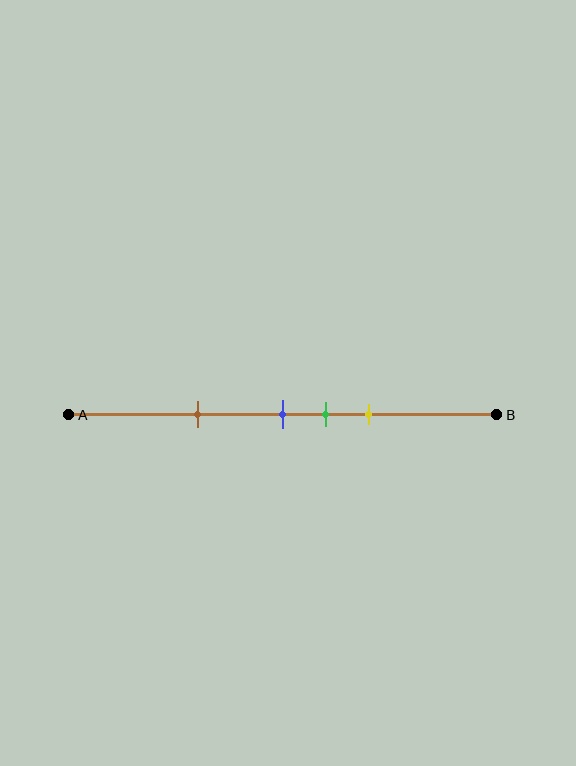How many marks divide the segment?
There are 4 marks dividing the segment.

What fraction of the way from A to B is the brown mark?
The brown mark is approximately 30% (0.3) of the way from A to B.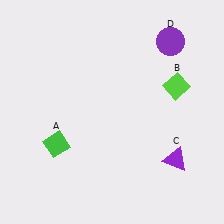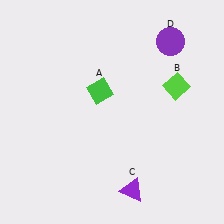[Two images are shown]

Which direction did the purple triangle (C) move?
The purple triangle (C) moved left.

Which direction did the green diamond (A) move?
The green diamond (A) moved up.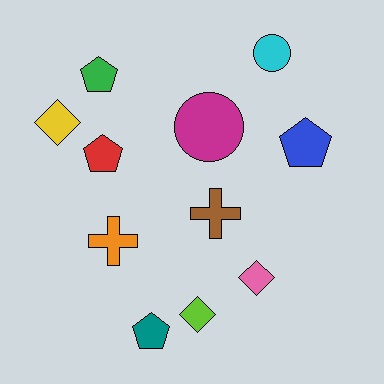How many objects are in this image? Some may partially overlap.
There are 11 objects.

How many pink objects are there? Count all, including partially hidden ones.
There is 1 pink object.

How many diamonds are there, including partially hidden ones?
There are 3 diamonds.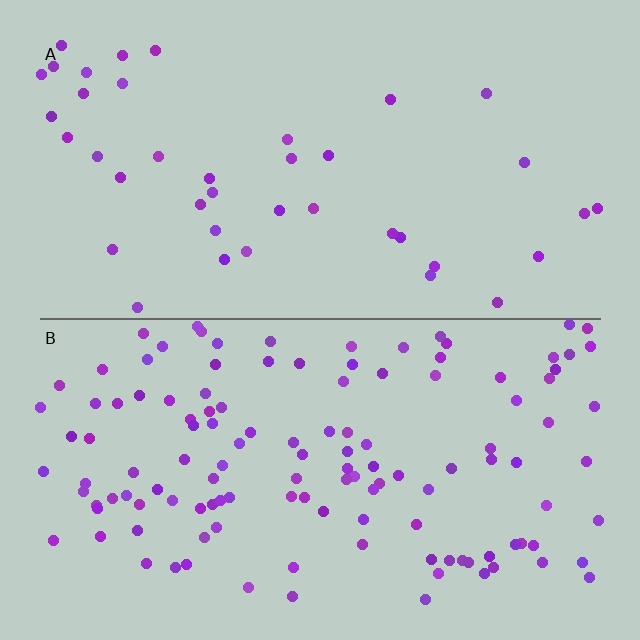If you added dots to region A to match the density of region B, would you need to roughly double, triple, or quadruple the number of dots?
Approximately triple.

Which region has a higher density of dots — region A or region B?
B (the bottom).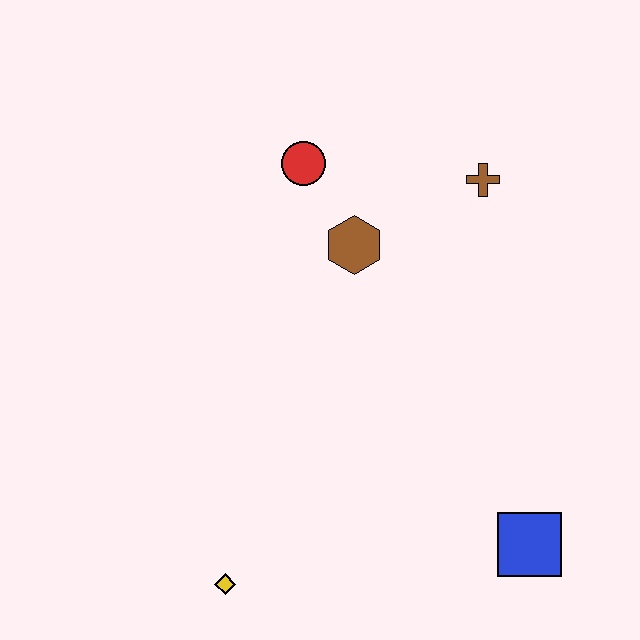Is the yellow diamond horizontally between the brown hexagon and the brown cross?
No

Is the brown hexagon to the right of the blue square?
No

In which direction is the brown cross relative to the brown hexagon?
The brown cross is to the right of the brown hexagon.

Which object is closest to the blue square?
The yellow diamond is closest to the blue square.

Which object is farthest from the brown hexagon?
The yellow diamond is farthest from the brown hexagon.